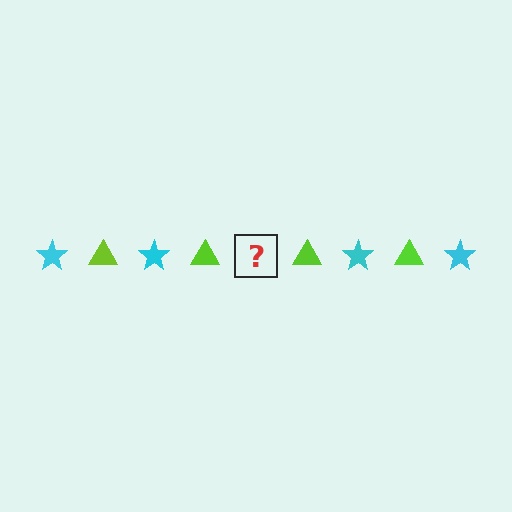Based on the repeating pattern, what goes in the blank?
The blank should be a cyan star.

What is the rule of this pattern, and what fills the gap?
The rule is that the pattern alternates between cyan star and lime triangle. The gap should be filled with a cyan star.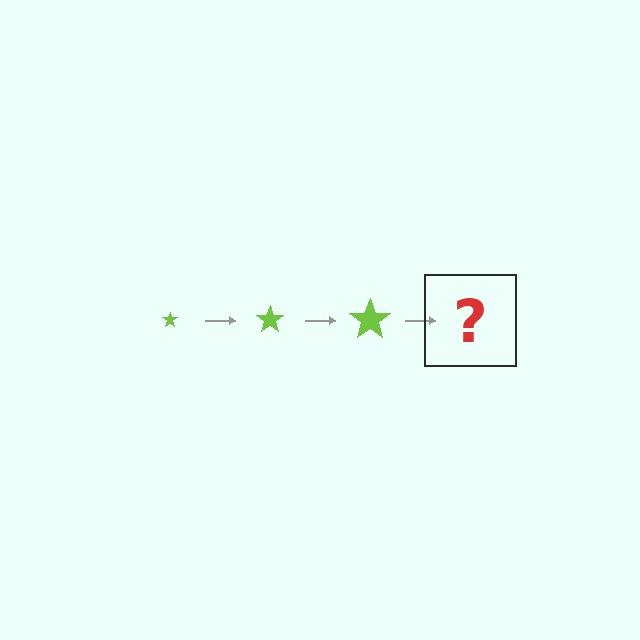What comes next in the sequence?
The next element should be a lime star, larger than the previous one.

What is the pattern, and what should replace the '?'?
The pattern is that the star gets progressively larger each step. The '?' should be a lime star, larger than the previous one.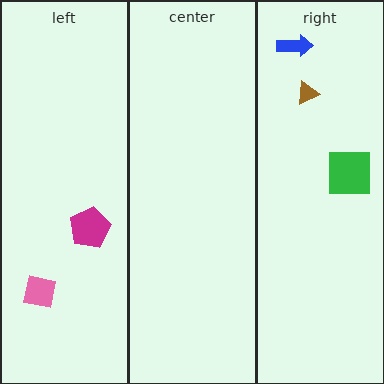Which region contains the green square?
The right region.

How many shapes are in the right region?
3.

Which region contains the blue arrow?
The right region.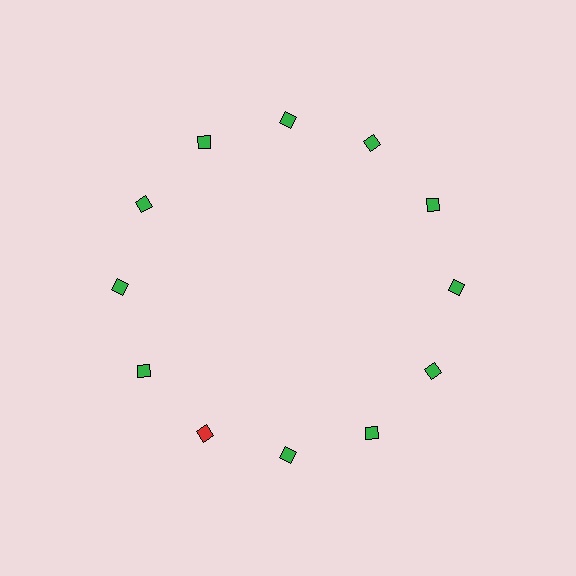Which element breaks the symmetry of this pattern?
The red diamond at roughly the 7 o'clock position breaks the symmetry. All other shapes are green diamonds.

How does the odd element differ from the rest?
It has a different color: red instead of green.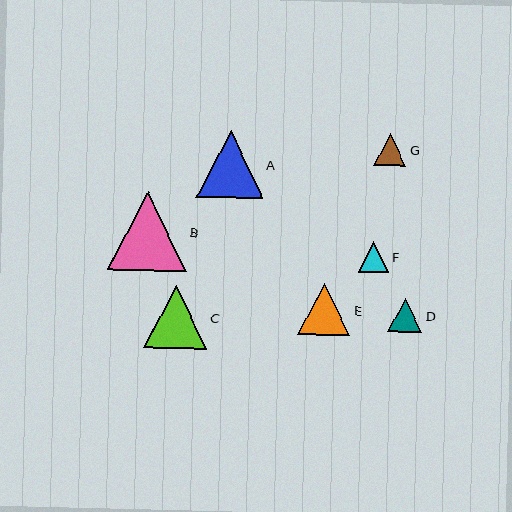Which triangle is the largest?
Triangle B is the largest with a size of approximately 79 pixels.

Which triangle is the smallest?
Triangle F is the smallest with a size of approximately 30 pixels.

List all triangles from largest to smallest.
From largest to smallest: B, A, C, E, D, G, F.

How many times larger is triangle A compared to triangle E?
Triangle A is approximately 1.3 times the size of triangle E.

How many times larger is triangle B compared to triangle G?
Triangle B is approximately 2.4 times the size of triangle G.